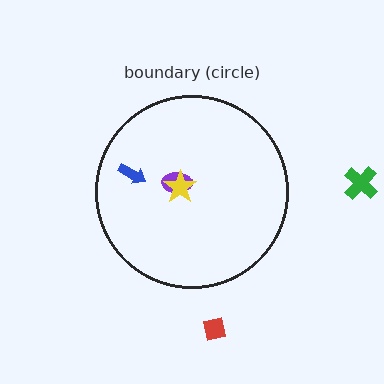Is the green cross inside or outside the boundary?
Outside.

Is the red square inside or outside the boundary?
Outside.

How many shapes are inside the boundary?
3 inside, 2 outside.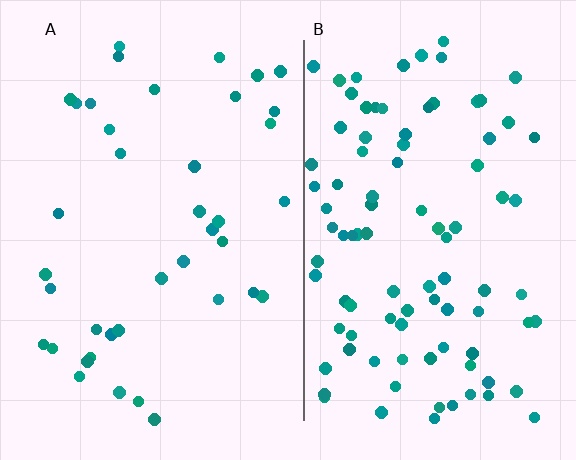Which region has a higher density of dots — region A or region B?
B (the right).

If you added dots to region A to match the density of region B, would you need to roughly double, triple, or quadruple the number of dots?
Approximately double.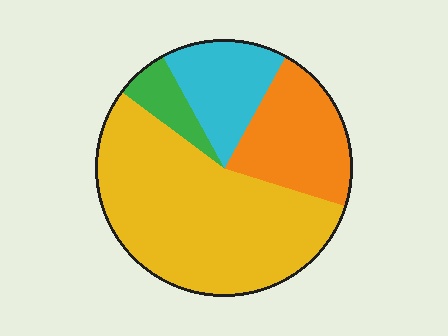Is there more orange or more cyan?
Orange.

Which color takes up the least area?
Green, at roughly 5%.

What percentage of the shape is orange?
Orange takes up between a sixth and a third of the shape.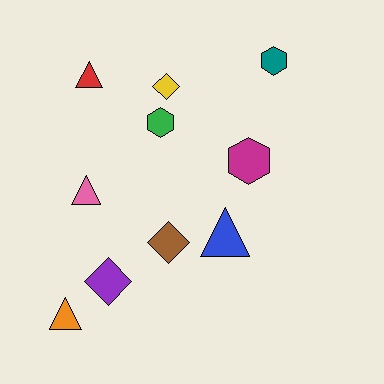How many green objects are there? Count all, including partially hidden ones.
There is 1 green object.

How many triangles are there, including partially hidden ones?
There are 4 triangles.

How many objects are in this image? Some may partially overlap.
There are 10 objects.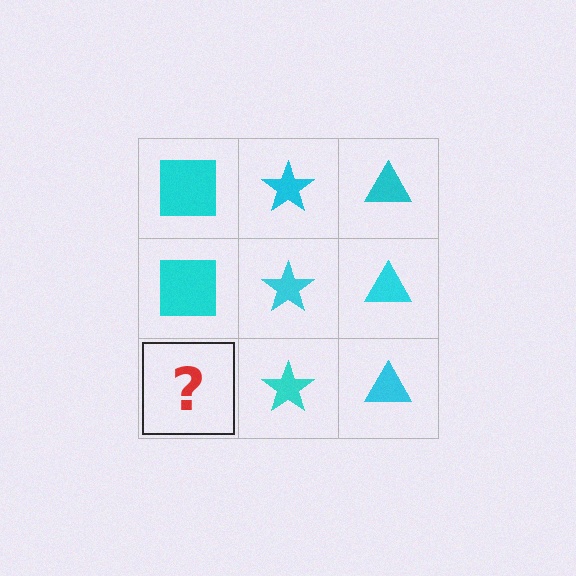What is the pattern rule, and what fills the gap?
The rule is that each column has a consistent shape. The gap should be filled with a cyan square.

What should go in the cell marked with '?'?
The missing cell should contain a cyan square.